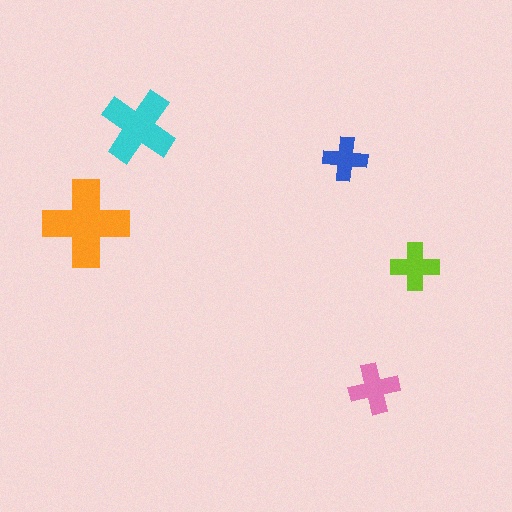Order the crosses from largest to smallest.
the orange one, the cyan one, the pink one, the lime one, the blue one.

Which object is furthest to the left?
The orange cross is leftmost.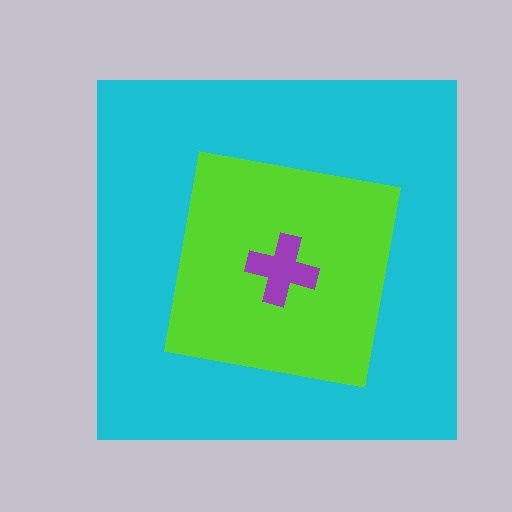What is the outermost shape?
The cyan square.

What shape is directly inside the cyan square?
The lime square.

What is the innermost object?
The purple cross.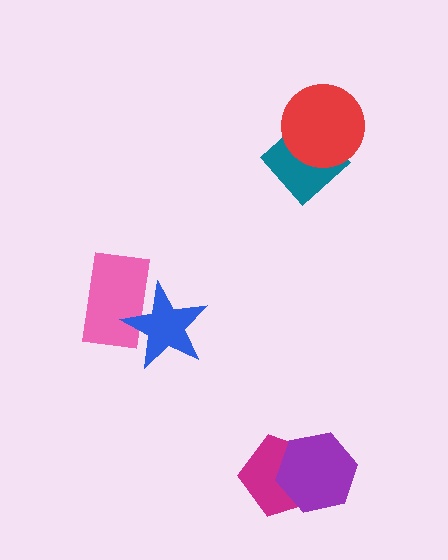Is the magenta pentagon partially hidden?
Yes, it is partially covered by another shape.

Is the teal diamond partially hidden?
Yes, it is partially covered by another shape.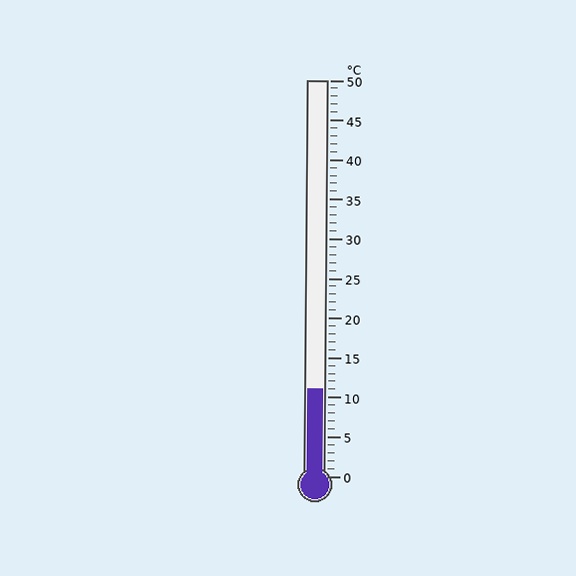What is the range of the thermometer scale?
The thermometer scale ranges from 0°C to 50°C.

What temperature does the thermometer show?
The thermometer shows approximately 11°C.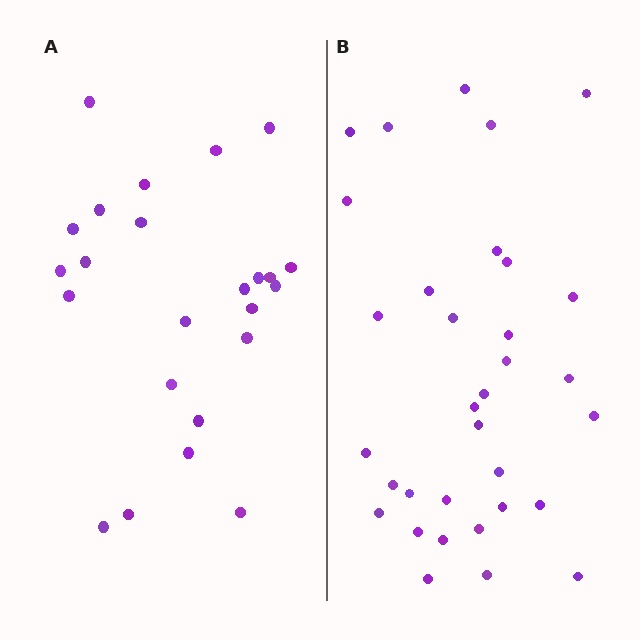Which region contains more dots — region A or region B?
Region B (the right region) has more dots.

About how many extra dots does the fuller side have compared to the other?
Region B has roughly 8 or so more dots than region A.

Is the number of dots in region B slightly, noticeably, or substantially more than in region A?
Region B has noticeably more, but not dramatically so. The ratio is roughly 1.4 to 1.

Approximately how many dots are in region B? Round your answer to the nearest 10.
About 30 dots. (The exact count is 33, which rounds to 30.)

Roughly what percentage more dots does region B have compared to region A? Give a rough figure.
About 40% more.